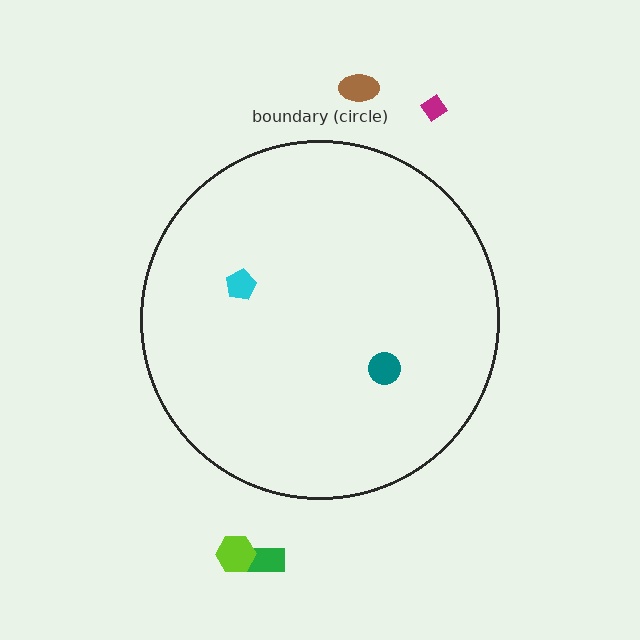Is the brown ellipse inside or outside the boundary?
Outside.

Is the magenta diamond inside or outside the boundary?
Outside.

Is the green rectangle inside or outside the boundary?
Outside.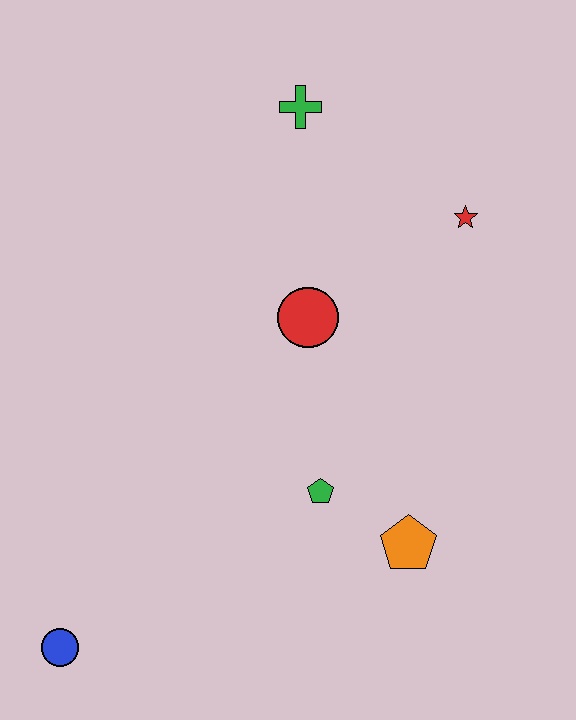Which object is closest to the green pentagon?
The orange pentagon is closest to the green pentagon.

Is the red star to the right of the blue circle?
Yes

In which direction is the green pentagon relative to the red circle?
The green pentagon is below the red circle.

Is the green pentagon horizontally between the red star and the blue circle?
Yes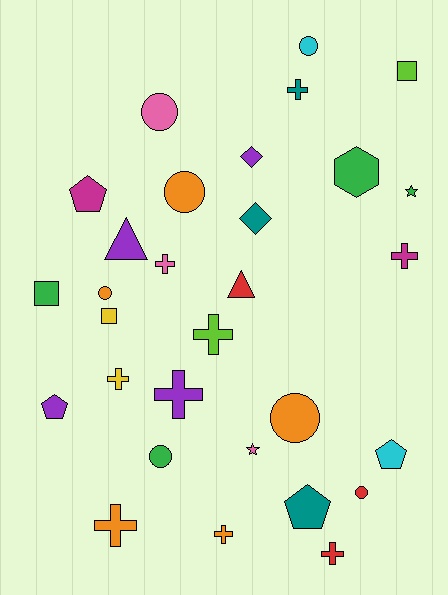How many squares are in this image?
There are 3 squares.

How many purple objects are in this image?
There are 4 purple objects.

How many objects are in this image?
There are 30 objects.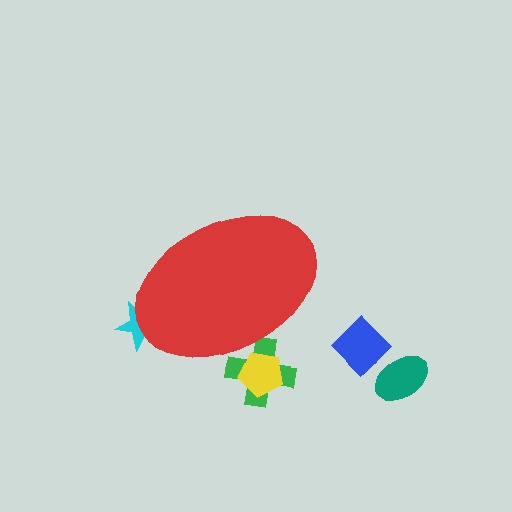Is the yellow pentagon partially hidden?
Yes, the yellow pentagon is partially hidden behind the red ellipse.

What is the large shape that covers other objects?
A red ellipse.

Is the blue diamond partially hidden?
No, the blue diamond is fully visible.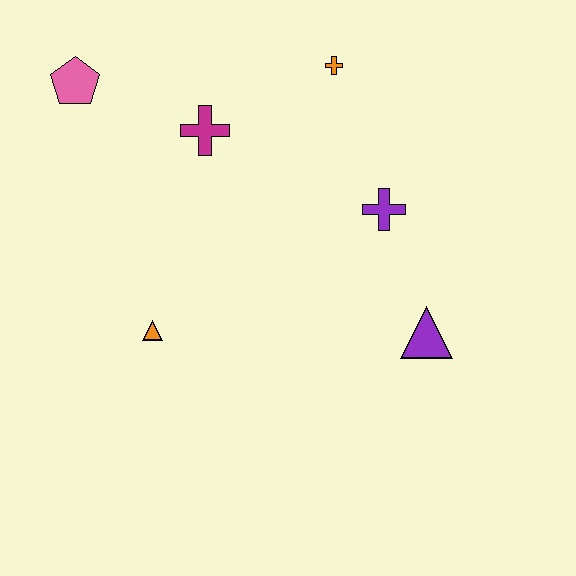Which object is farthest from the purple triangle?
The pink pentagon is farthest from the purple triangle.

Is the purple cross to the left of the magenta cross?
No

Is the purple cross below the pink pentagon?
Yes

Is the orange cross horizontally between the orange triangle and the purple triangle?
Yes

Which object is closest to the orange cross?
The magenta cross is closest to the orange cross.